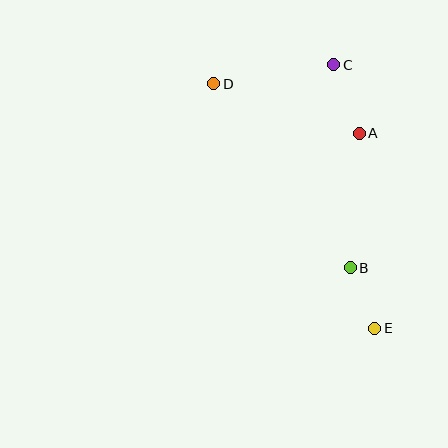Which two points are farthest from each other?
Points D and E are farthest from each other.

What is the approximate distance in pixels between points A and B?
The distance between A and B is approximately 135 pixels.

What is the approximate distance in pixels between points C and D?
The distance between C and D is approximately 122 pixels.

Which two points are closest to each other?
Points B and E are closest to each other.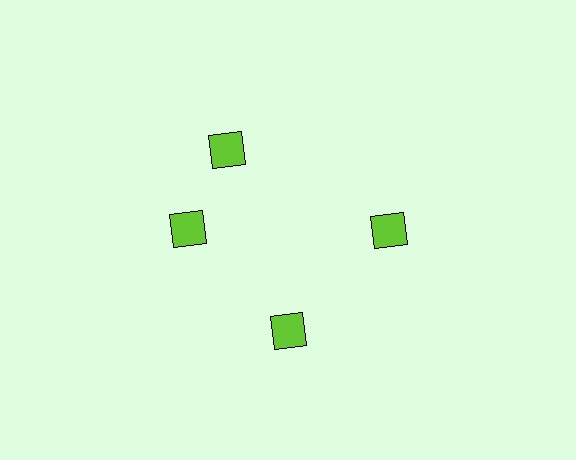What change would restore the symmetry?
The symmetry would be restored by rotating it back into even spacing with its neighbors so that all 4 diamonds sit at equal angles and equal distance from the center.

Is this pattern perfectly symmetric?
No. The 4 lime diamonds are arranged in a ring, but one element near the 12 o'clock position is rotated out of alignment along the ring, breaking the 4-fold rotational symmetry.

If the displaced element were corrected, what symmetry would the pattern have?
It would have 4-fold rotational symmetry — the pattern would map onto itself every 90 degrees.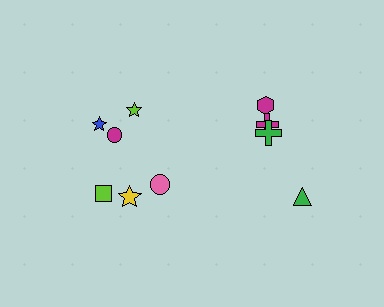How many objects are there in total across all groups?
There are 10 objects.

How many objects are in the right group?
There are 4 objects.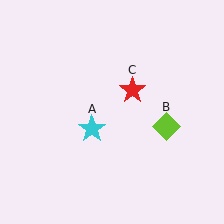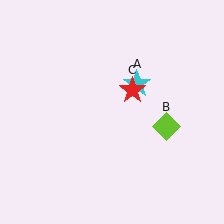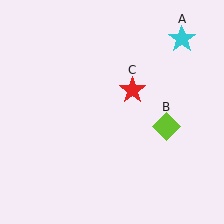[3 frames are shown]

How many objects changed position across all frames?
1 object changed position: cyan star (object A).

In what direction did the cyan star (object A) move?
The cyan star (object A) moved up and to the right.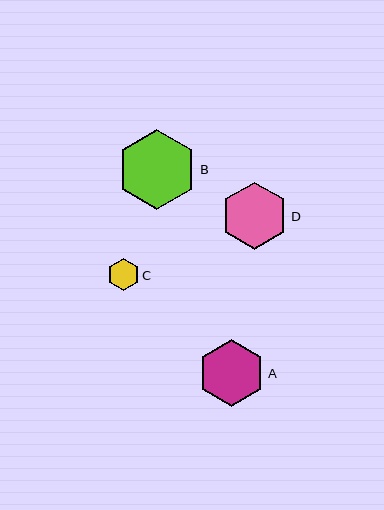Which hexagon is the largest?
Hexagon B is the largest with a size of approximately 80 pixels.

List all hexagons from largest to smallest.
From largest to smallest: B, A, D, C.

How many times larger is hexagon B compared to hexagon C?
Hexagon B is approximately 2.5 times the size of hexagon C.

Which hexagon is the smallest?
Hexagon C is the smallest with a size of approximately 32 pixels.